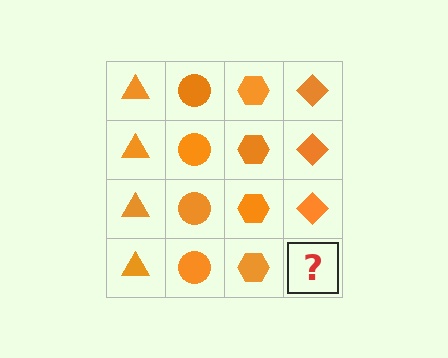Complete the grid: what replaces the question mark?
The question mark should be replaced with an orange diamond.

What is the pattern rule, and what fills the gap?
The rule is that each column has a consistent shape. The gap should be filled with an orange diamond.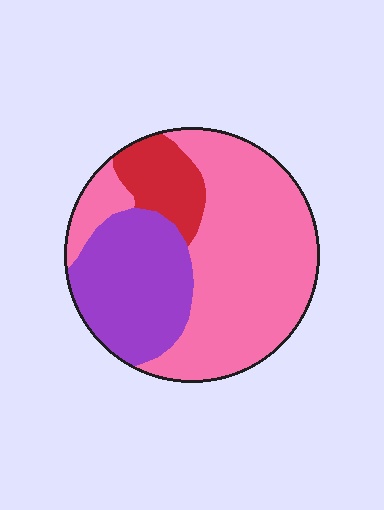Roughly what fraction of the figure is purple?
Purple takes up about one quarter (1/4) of the figure.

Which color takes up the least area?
Red, at roughly 10%.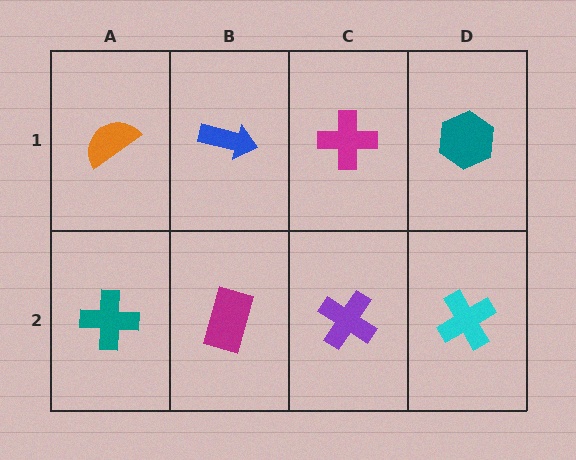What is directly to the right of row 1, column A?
A blue arrow.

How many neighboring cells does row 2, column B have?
3.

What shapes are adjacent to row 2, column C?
A magenta cross (row 1, column C), a magenta rectangle (row 2, column B), a cyan cross (row 2, column D).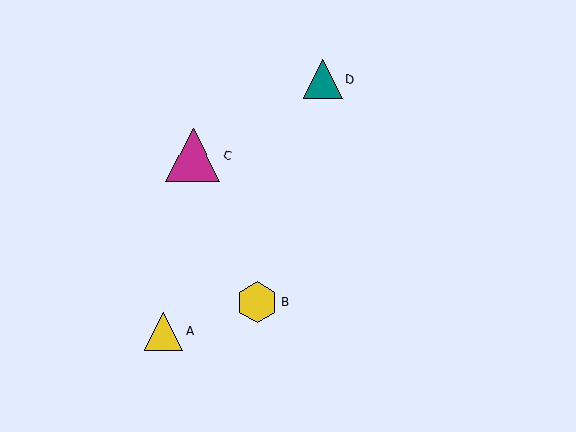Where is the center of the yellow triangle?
The center of the yellow triangle is at (163, 331).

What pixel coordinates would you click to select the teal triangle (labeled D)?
Click at (323, 79) to select the teal triangle D.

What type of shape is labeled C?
Shape C is a magenta triangle.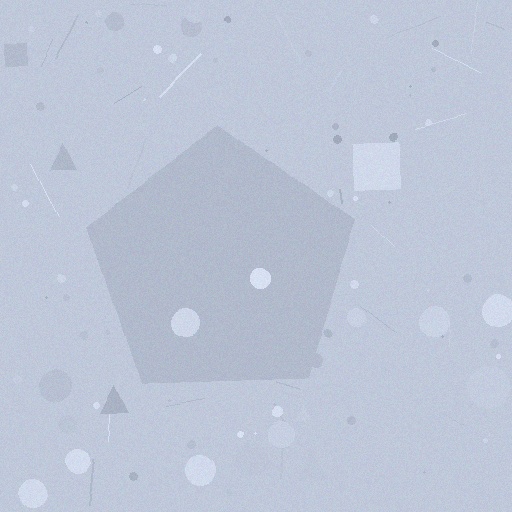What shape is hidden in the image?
A pentagon is hidden in the image.